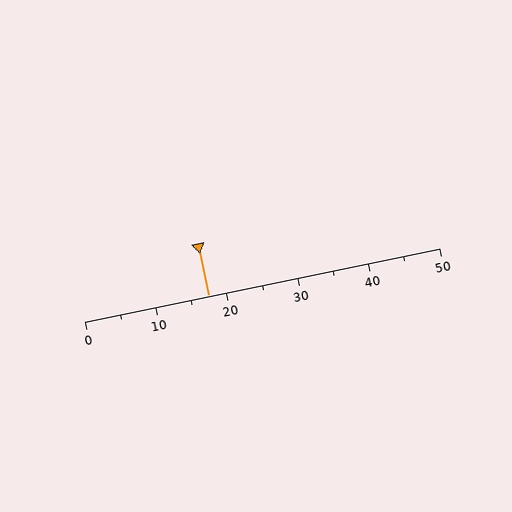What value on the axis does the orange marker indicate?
The marker indicates approximately 17.5.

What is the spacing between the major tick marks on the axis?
The major ticks are spaced 10 apart.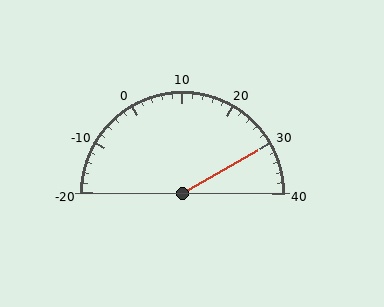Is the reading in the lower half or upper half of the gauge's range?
The reading is in the upper half of the range (-20 to 40).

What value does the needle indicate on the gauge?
The needle indicates approximately 30.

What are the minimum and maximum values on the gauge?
The gauge ranges from -20 to 40.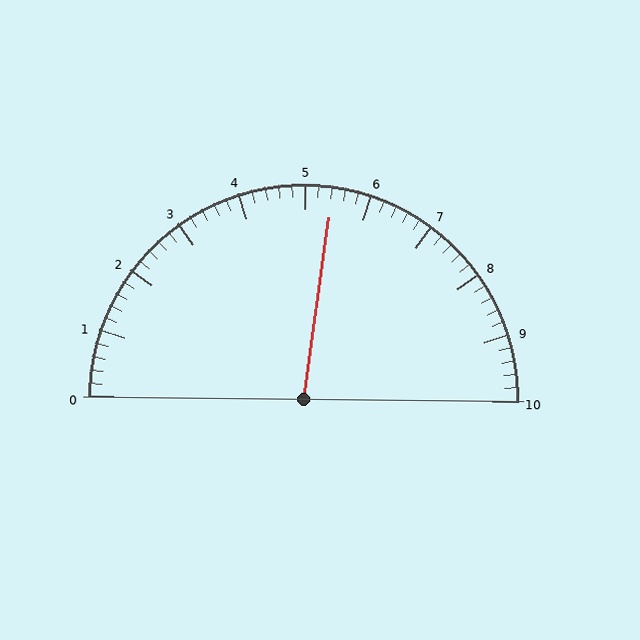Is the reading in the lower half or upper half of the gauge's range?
The reading is in the upper half of the range (0 to 10).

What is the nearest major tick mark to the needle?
The nearest major tick mark is 5.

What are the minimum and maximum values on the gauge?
The gauge ranges from 0 to 10.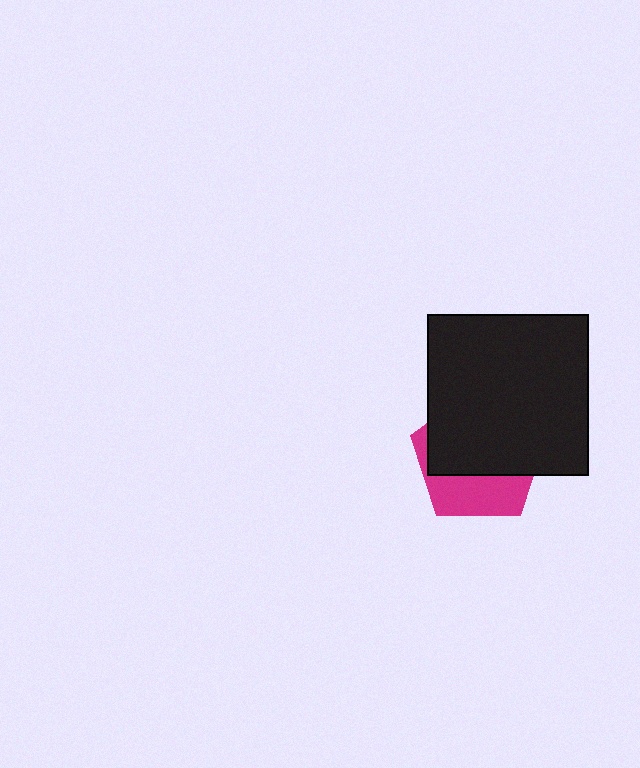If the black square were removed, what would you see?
You would see the complete magenta pentagon.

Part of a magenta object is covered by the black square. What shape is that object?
It is a pentagon.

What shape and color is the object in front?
The object in front is a black square.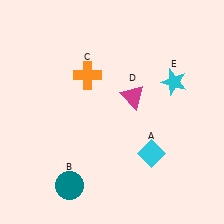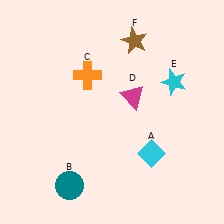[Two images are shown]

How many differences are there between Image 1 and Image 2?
There is 1 difference between the two images.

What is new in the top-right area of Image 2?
A brown star (F) was added in the top-right area of Image 2.